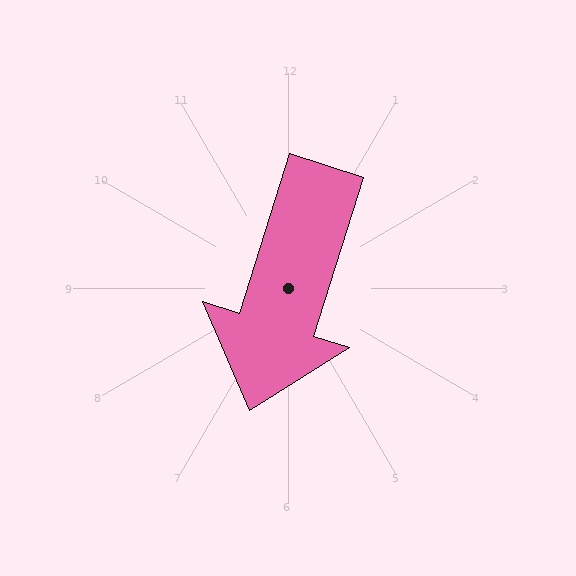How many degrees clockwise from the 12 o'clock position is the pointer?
Approximately 197 degrees.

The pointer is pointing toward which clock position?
Roughly 7 o'clock.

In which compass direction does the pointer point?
South.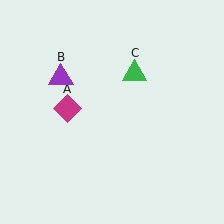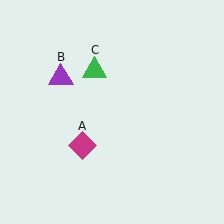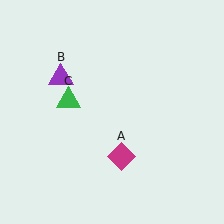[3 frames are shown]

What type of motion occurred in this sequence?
The magenta diamond (object A), green triangle (object C) rotated counterclockwise around the center of the scene.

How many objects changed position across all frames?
2 objects changed position: magenta diamond (object A), green triangle (object C).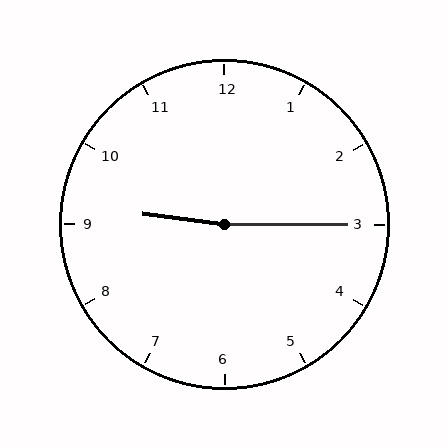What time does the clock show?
9:15.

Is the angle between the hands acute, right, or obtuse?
It is obtuse.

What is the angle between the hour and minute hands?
Approximately 172 degrees.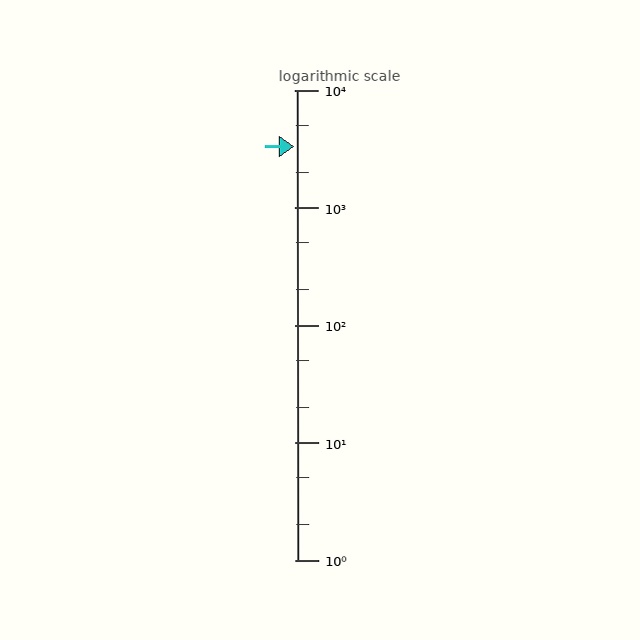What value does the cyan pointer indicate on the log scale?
The pointer indicates approximately 3300.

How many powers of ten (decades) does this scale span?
The scale spans 4 decades, from 1 to 10000.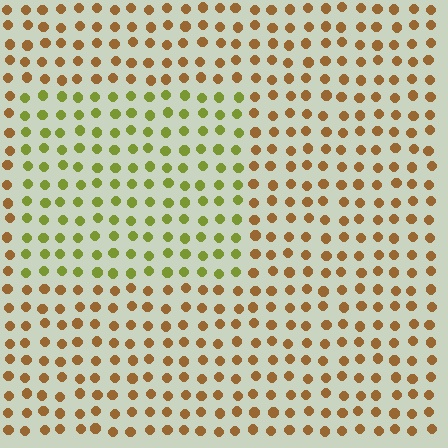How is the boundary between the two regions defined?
The boundary is defined purely by a slight shift in hue (about 47 degrees). Spacing, size, and orientation are identical on both sides.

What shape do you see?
I see a rectangle.